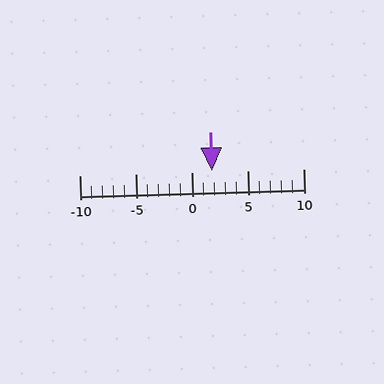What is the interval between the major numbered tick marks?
The major tick marks are spaced 5 units apart.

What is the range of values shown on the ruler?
The ruler shows values from -10 to 10.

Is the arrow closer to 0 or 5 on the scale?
The arrow is closer to 0.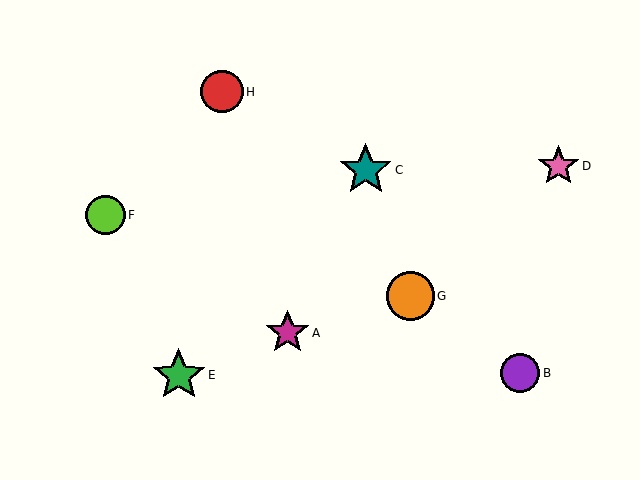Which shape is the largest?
The green star (labeled E) is the largest.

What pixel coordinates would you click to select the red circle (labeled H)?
Click at (222, 92) to select the red circle H.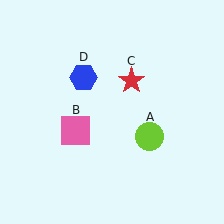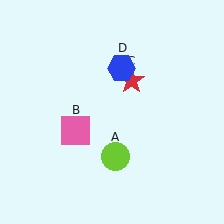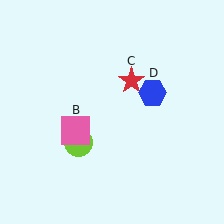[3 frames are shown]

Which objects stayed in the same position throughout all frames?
Pink square (object B) and red star (object C) remained stationary.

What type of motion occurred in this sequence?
The lime circle (object A), blue hexagon (object D) rotated clockwise around the center of the scene.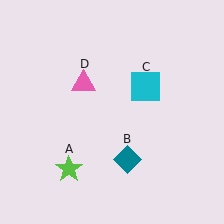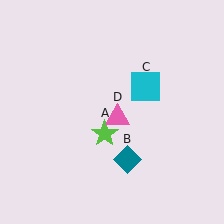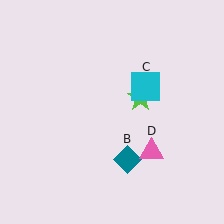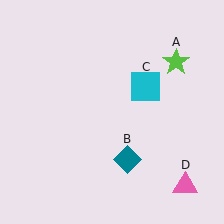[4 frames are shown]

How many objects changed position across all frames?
2 objects changed position: lime star (object A), pink triangle (object D).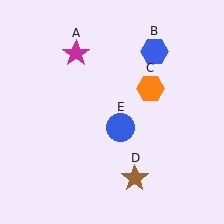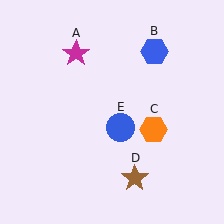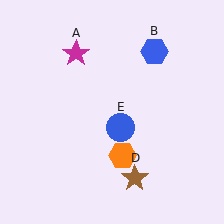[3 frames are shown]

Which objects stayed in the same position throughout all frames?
Magenta star (object A) and blue hexagon (object B) and brown star (object D) and blue circle (object E) remained stationary.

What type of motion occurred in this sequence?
The orange hexagon (object C) rotated clockwise around the center of the scene.